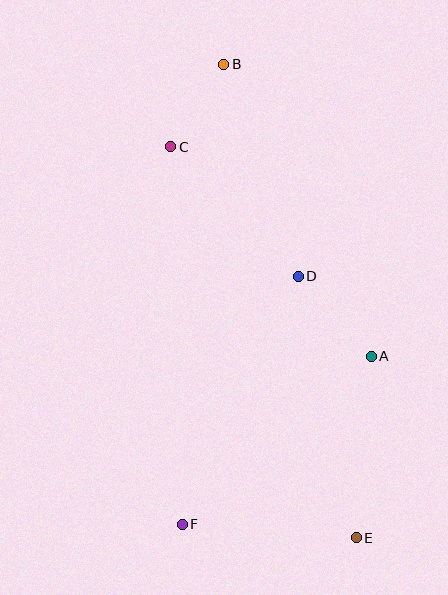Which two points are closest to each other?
Points B and C are closest to each other.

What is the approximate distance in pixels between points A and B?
The distance between A and B is approximately 327 pixels.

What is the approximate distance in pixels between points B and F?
The distance between B and F is approximately 462 pixels.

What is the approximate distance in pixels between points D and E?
The distance between D and E is approximately 268 pixels.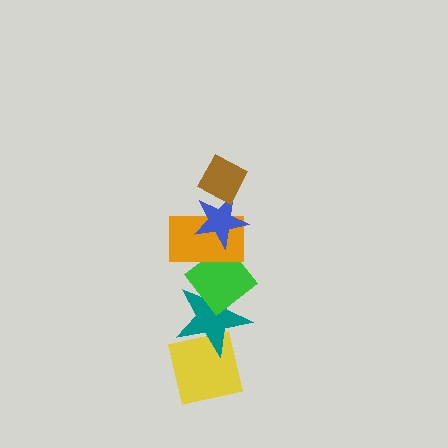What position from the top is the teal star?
The teal star is 5th from the top.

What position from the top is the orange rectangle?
The orange rectangle is 3rd from the top.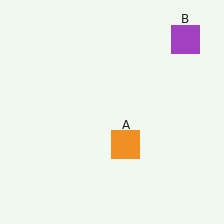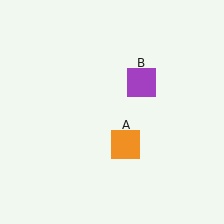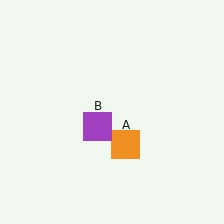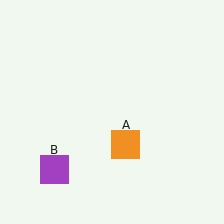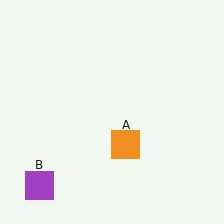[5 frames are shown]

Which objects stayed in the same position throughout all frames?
Orange square (object A) remained stationary.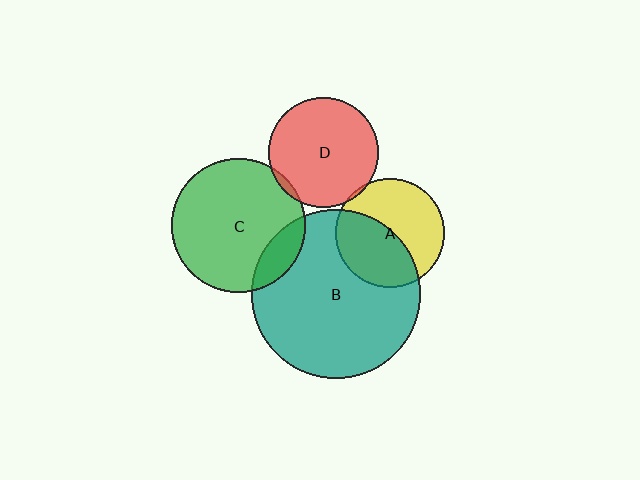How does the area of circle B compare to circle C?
Approximately 1.6 times.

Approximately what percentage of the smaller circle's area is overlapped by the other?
Approximately 5%.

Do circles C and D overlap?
Yes.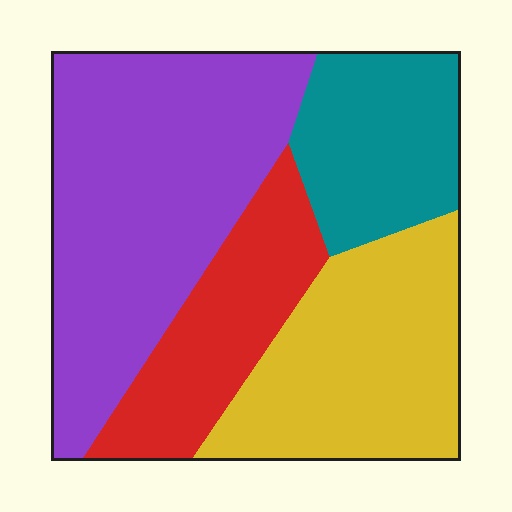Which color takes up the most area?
Purple, at roughly 40%.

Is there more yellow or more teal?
Yellow.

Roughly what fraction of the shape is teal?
Teal covers around 15% of the shape.